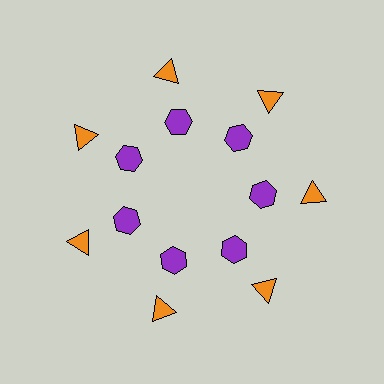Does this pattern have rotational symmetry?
Yes, this pattern has 7-fold rotational symmetry. It looks the same after rotating 51 degrees around the center.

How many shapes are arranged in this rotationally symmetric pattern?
There are 14 shapes, arranged in 7 groups of 2.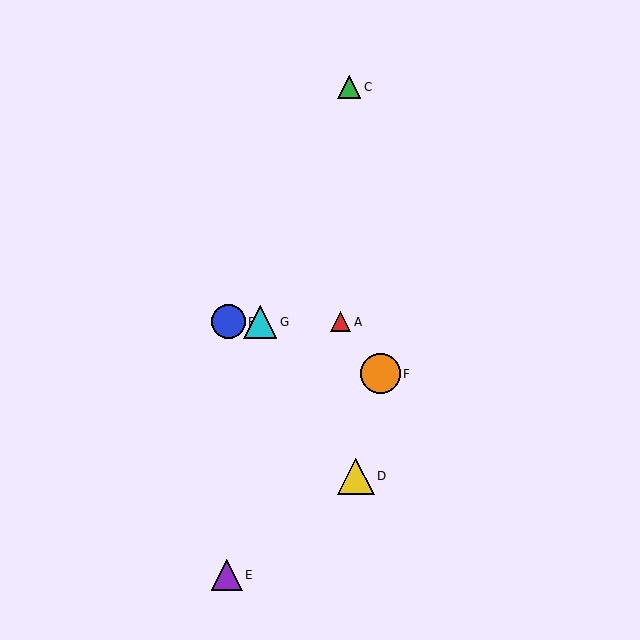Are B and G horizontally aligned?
Yes, both are at y≈322.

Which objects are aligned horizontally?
Objects A, B, G are aligned horizontally.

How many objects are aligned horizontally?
3 objects (A, B, G) are aligned horizontally.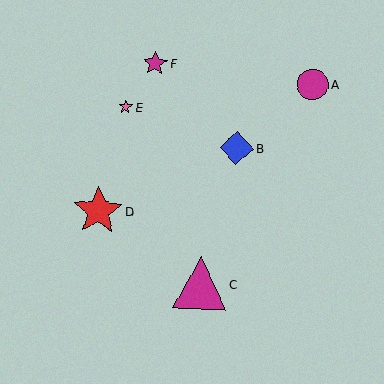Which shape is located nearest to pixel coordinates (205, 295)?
The magenta triangle (labeled C) at (200, 283) is nearest to that location.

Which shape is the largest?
The magenta triangle (labeled C) is the largest.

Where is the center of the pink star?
The center of the pink star is at (126, 107).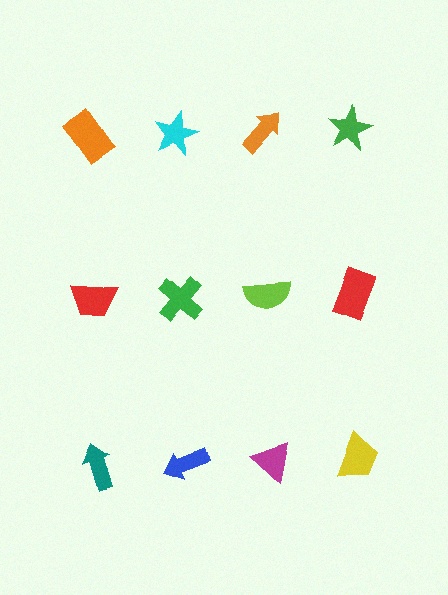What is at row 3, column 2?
A blue arrow.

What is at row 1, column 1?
An orange rectangle.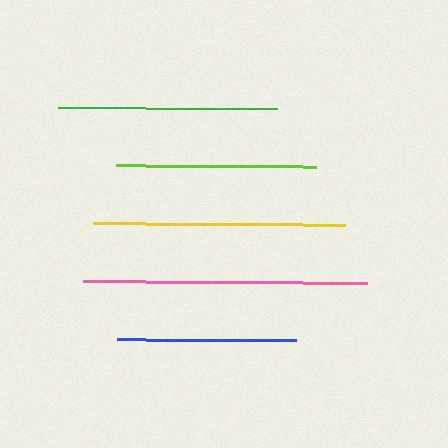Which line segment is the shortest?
The blue line is the shortest at approximately 180 pixels.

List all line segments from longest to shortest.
From longest to shortest: pink, yellow, green, lime, blue.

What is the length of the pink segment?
The pink segment is approximately 283 pixels long.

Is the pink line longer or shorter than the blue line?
The pink line is longer than the blue line.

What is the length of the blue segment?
The blue segment is approximately 180 pixels long.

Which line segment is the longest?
The pink line is the longest at approximately 283 pixels.